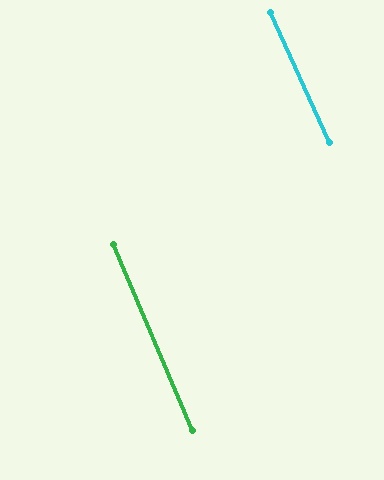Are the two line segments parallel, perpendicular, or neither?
Parallel — their directions differ by only 1.3°.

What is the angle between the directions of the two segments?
Approximately 1 degree.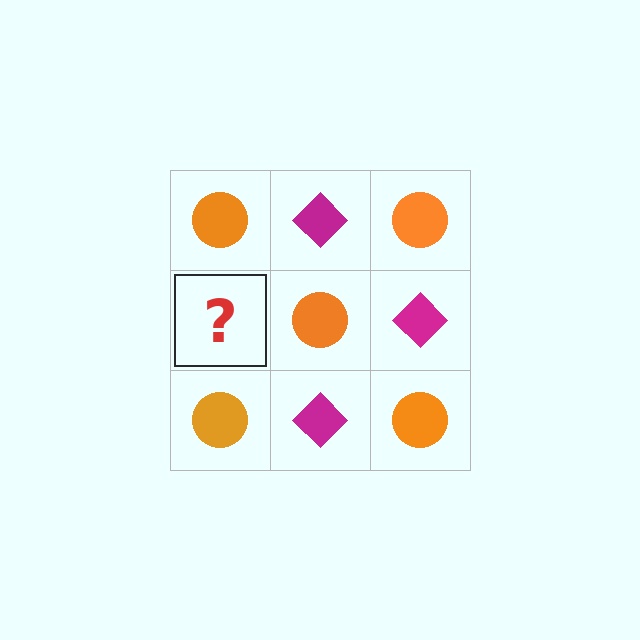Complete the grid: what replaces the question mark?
The question mark should be replaced with a magenta diamond.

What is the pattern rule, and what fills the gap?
The rule is that it alternates orange circle and magenta diamond in a checkerboard pattern. The gap should be filled with a magenta diamond.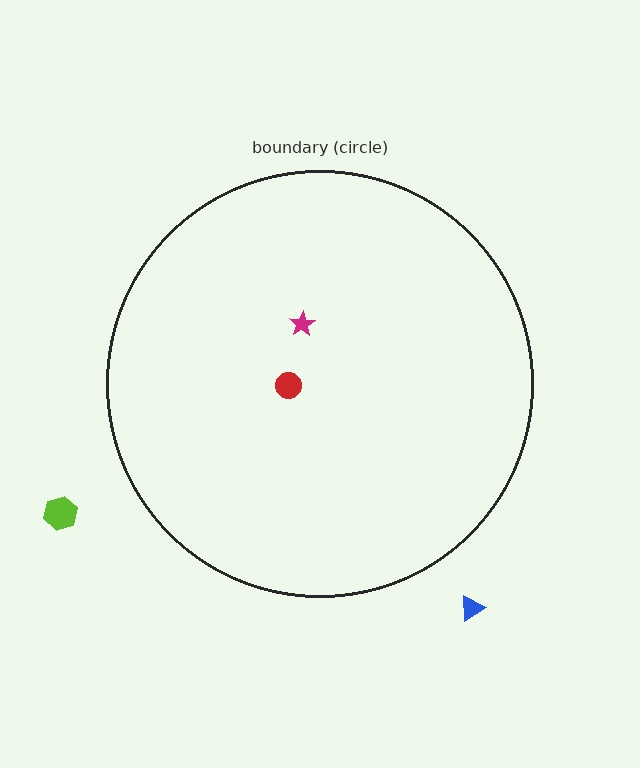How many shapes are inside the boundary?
2 inside, 2 outside.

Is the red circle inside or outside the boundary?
Inside.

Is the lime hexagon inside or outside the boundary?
Outside.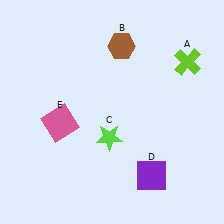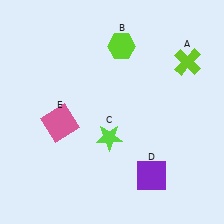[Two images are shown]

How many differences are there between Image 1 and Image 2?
There is 1 difference between the two images.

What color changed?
The hexagon (B) changed from brown in Image 1 to lime in Image 2.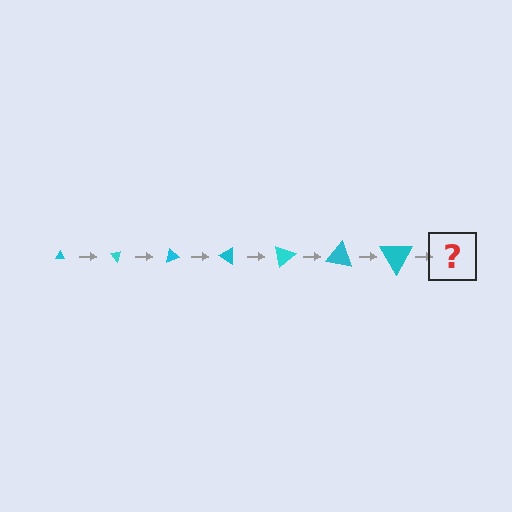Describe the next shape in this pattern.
It should be a triangle, larger than the previous one and rotated 350 degrees from the start.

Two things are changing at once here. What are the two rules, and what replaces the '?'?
The two rules are that the triangle grows larger each step and it rotates 50 degrees each step. The '?' should be a triangle, larger than the previous one and rotated 350 degrees from the start.